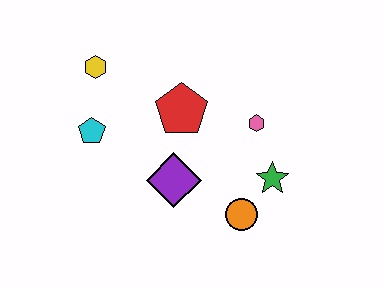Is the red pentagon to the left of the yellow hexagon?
No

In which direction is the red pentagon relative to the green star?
The red pentagon is to the left of the green star.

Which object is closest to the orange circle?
The green star is closest to the orange circle.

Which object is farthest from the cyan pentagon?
The green star is farthest from the cyan pentagon.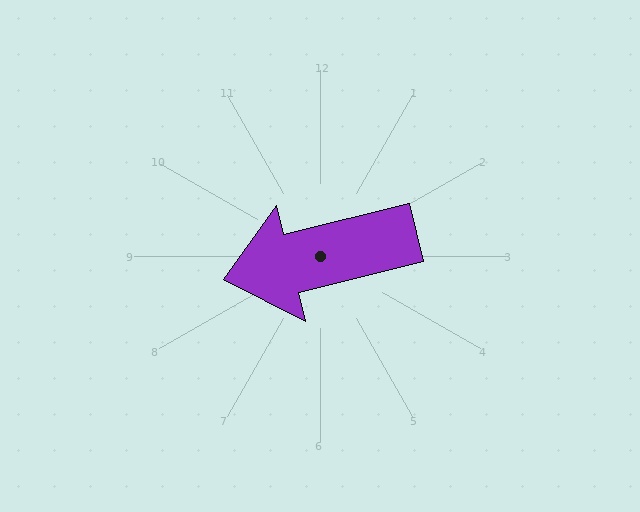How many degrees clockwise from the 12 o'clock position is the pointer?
Approximately 256 degrees.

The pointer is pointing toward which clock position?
Roughly 9 o'clock.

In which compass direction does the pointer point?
West.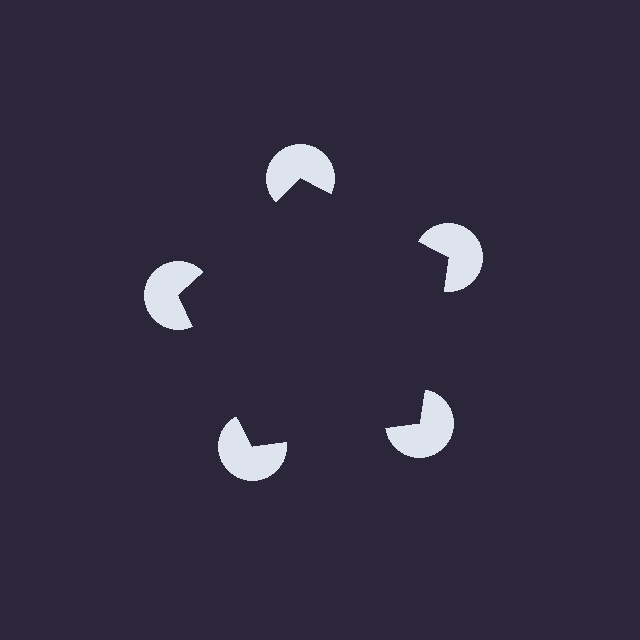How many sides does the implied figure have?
5 sides.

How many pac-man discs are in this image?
There are 5 — one at each vertex of the illusory pentagon.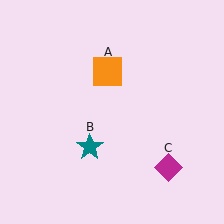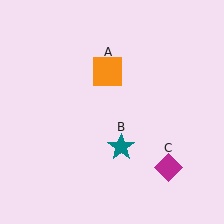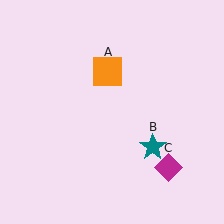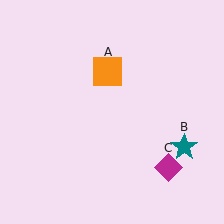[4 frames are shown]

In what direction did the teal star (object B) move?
The teal star (object B) moved right.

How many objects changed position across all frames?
1 object changed position: teal star (object B).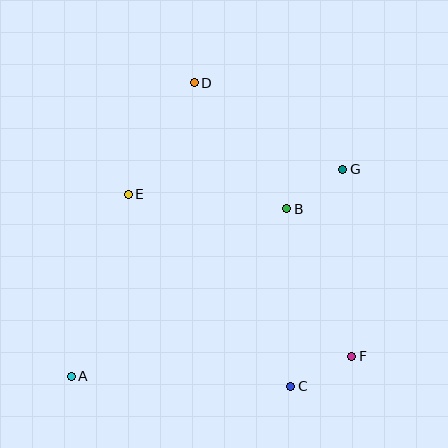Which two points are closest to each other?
Points C and F are closest to each other.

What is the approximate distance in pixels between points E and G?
The distance between E and G is approximately 216 pixels.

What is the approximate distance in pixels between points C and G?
The distance between C and G is approximately 223 pixels.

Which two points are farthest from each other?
Points A and G are farthest from each other.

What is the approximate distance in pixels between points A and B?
The distance between A and B is approximately 273 pixels.